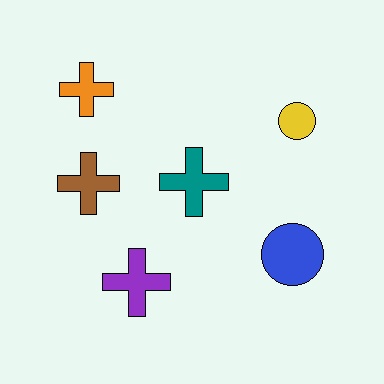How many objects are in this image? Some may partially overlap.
There are 6 objects.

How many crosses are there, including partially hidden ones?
There are 4 crosses.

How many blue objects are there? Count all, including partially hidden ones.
There is 1 blue object.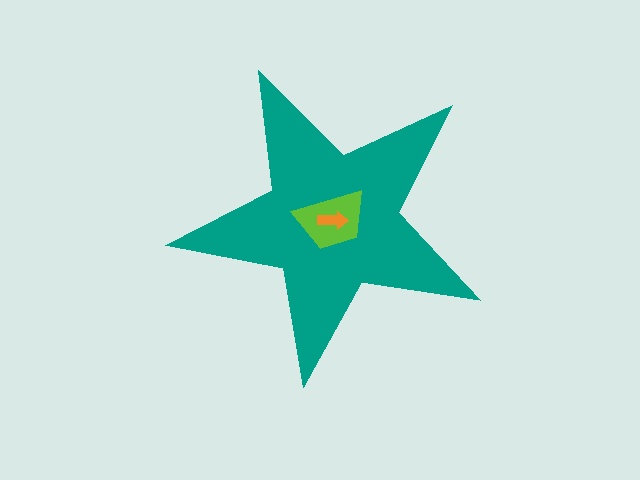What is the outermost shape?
The teal star.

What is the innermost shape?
The orange arrow.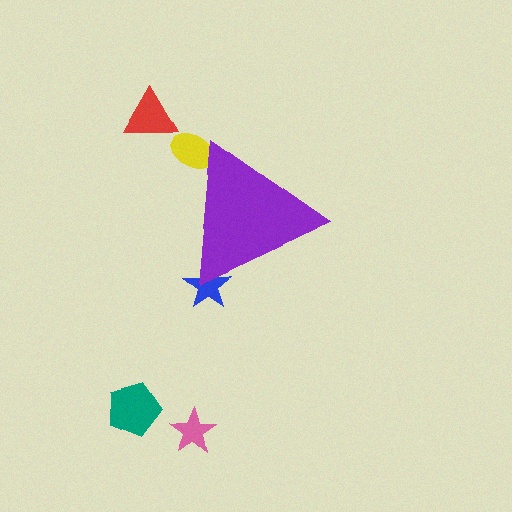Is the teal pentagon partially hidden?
No, the teal pentagon is fully visible.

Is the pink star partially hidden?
No, the pink star is fully visible.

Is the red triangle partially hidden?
No, the red triangle is fully visible.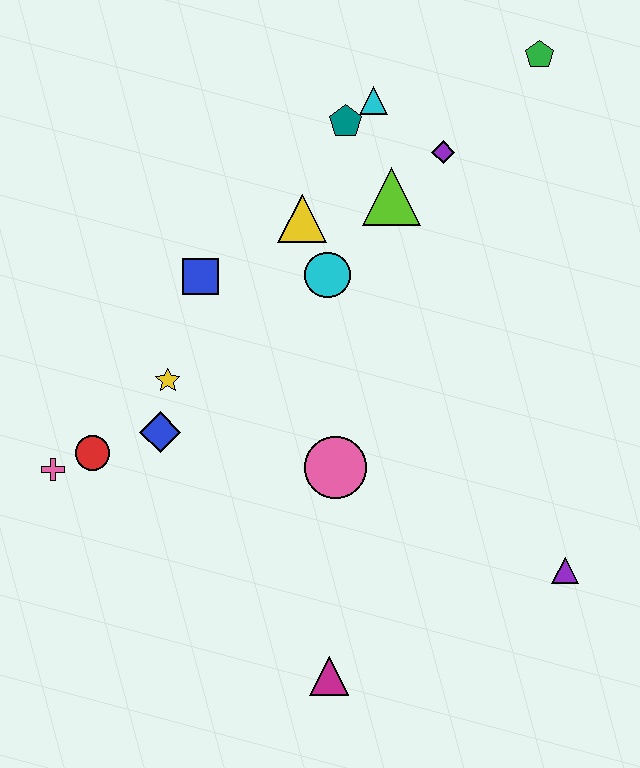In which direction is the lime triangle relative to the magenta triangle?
The lime triangle is above the magenta triangle.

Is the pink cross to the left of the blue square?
Yes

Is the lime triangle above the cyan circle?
Yes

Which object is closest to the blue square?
The yellow star is closest to the blue square.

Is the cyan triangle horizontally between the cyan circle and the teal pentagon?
No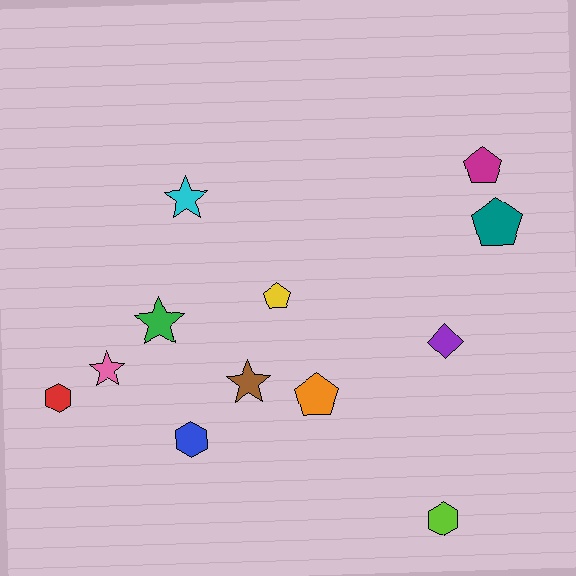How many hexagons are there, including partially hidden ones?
There are 3 hexagons.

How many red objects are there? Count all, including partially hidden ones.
There is 1 red object.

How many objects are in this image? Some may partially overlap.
There are 12 objects.